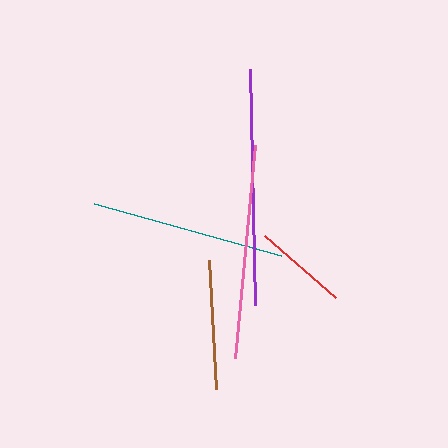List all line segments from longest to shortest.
From longest to shortest: purple, pink, teal, brown, red.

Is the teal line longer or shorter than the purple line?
The purple line is longer than the teal line.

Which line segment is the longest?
The purple line is the longest at approximately 236 pixels.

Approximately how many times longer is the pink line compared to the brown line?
The pink line is approximately 1.7 times the length of the brown line.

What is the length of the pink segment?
The pink segment is approximately 215 pixels long.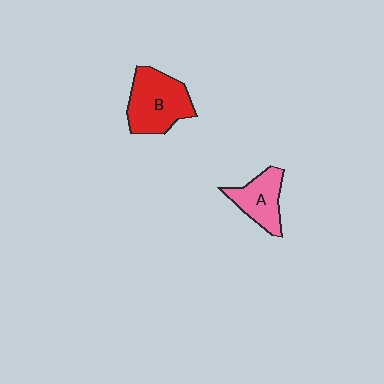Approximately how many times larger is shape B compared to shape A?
Approximately 1.4 times.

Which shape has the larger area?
Shape B (red).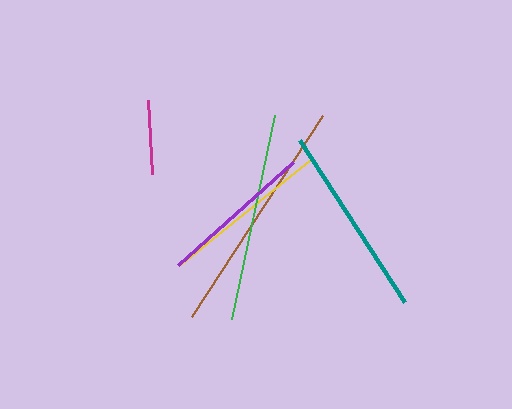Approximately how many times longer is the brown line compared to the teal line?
The brown line is approximately 1.2 times the length of the teal line.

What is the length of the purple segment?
The purple segment is approximately 155 pixels long.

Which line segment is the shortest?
The magenta line is the shortest at approximately 74 pixels.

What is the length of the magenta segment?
The magenta segment is approximately 74 pixels long.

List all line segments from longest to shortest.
From longest to shortest: brown, green, teal, yellow, purple, magenta.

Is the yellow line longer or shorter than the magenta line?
The yellow line is longer than the magenta line.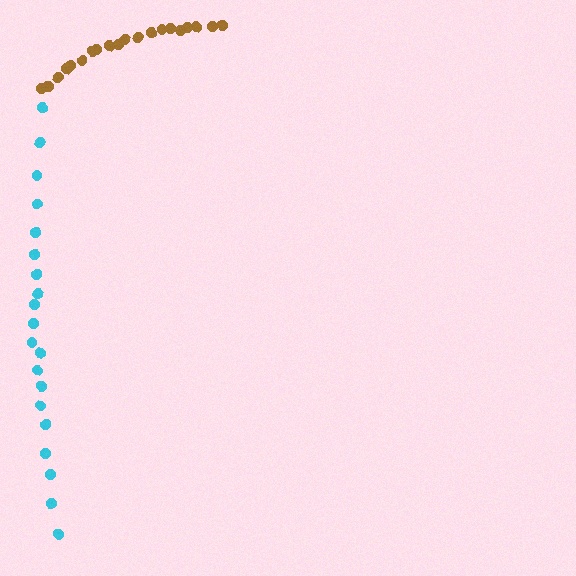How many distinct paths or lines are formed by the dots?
There are 2 distinct paths.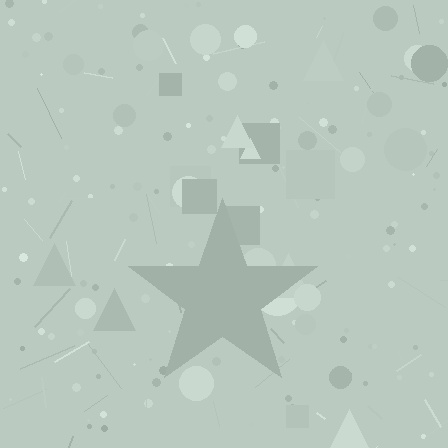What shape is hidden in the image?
A star is hidden in the image.